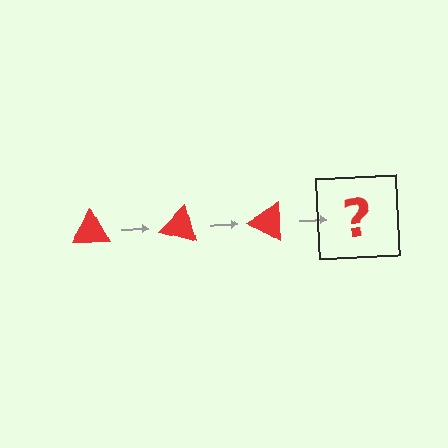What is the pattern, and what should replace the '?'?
The pattern is that the triangle rotates 15 degrees each step. The '?' should be a red triangle rotated 45 degrees.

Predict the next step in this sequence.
The next step is a red triangle rotated 45 degrees.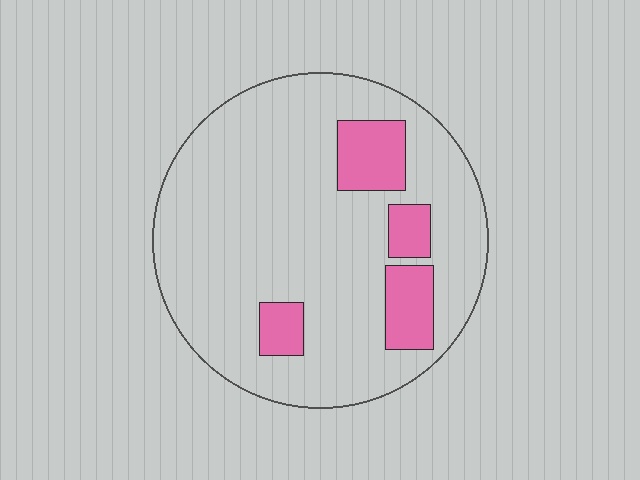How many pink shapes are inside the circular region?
4.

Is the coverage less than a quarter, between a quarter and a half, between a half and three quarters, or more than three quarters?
Less than a quarter.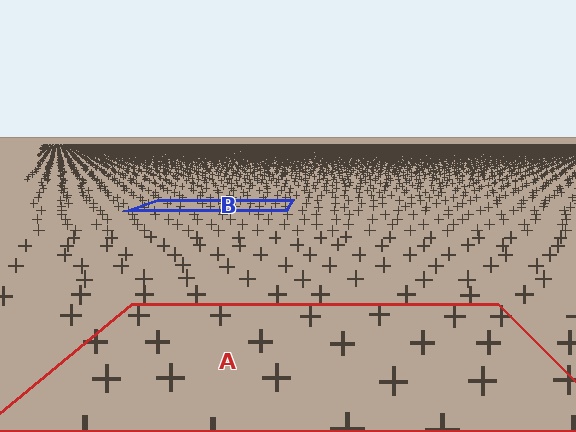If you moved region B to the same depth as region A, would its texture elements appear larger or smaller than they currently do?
They would appear larger. At a closer depth, the same texture elements are projected at a bigger on-screen size.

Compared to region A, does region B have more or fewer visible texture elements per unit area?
Region B has more texture elements per unit area — they are packed more densely because it is farther away.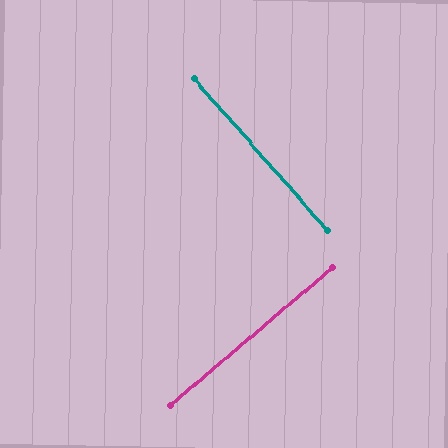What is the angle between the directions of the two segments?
Approximately 89 degrees.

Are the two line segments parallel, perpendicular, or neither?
Perpendicular — they meet at approximately 89°.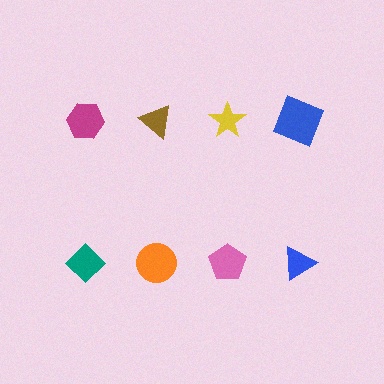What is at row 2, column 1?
A teal diamond.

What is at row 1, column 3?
A yellow star.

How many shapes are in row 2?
4 shapes.